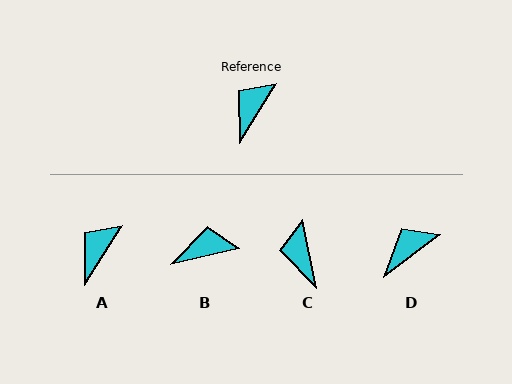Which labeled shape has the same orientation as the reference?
A.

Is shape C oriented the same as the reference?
No, it is off by about 44 degrees.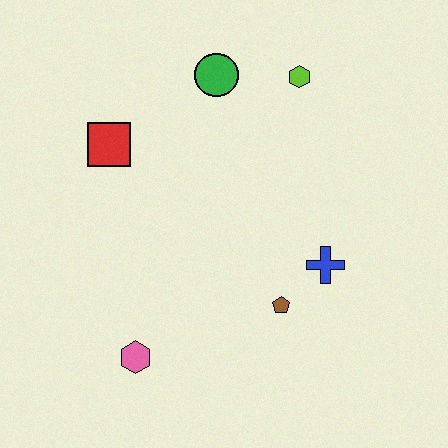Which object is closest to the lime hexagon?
The green circle is closest to the lime hexagon.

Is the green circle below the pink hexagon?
No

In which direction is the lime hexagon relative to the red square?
The lime hexagon is to the right of the red square.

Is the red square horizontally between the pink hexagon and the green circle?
No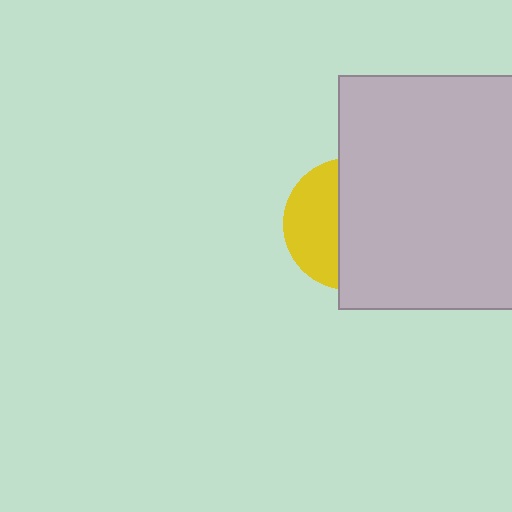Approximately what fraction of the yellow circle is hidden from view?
Roughly 61% of the yellow circle is hidden behind the light gray rectangle.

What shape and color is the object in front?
The object in front is a light gray rectangle.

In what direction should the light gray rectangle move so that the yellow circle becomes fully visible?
The light gray rectangle should move right. That is the shortest direction to clear the overlap and leave the yellow circle fully visible.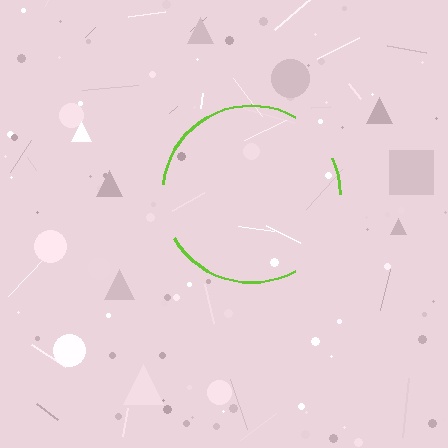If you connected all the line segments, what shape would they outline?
They would outline a circle.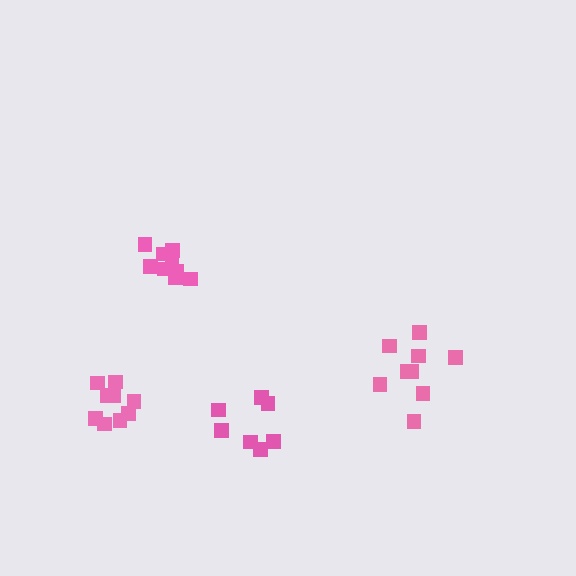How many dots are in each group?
Group 1: 9 dots, Group 2: 9 dots, Group 3: 7 dots, Group 4: 9 dots (34 total).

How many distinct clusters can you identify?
There are 4 distinct clusters.